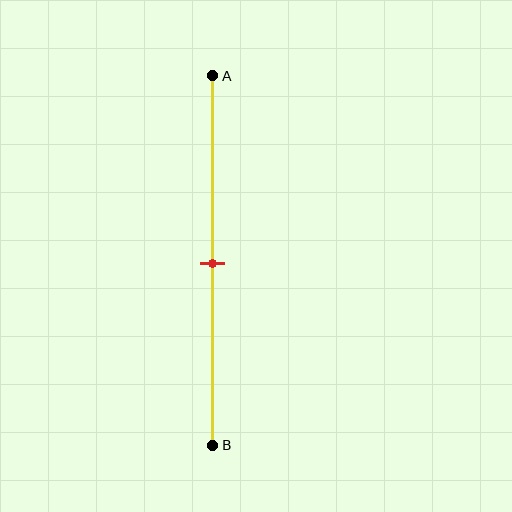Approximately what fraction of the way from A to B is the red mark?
The red mark is approximately 50% of the way from A to B.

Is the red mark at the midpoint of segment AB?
Yes, the mark is approximately at the midpoint.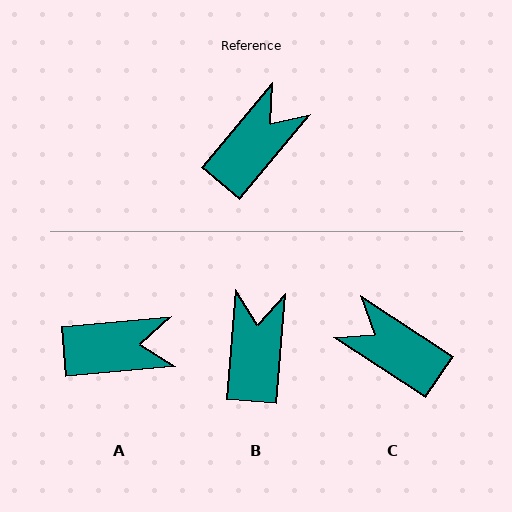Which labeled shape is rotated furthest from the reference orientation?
C, about 97 degrees away.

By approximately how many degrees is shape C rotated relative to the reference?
Approximately 97 degrees counter-clockwise.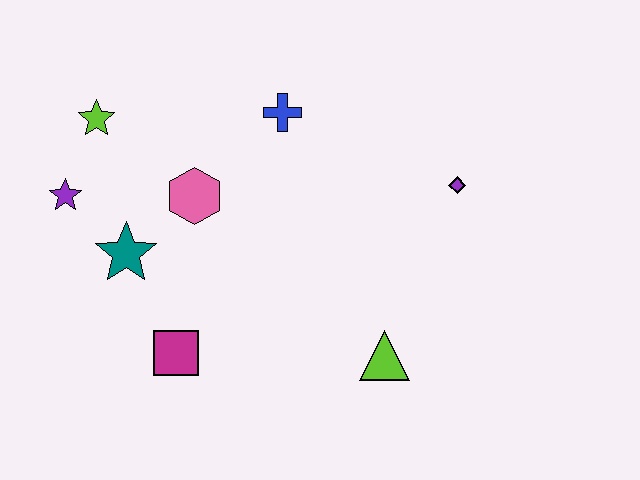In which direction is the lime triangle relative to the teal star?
The lime triangle is to the right of the teal star.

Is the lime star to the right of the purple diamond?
No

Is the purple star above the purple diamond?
No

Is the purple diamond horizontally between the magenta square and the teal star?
No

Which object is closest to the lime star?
The purple star is closest to the lime star.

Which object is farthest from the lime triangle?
The lime star is farthest from the lime triangle.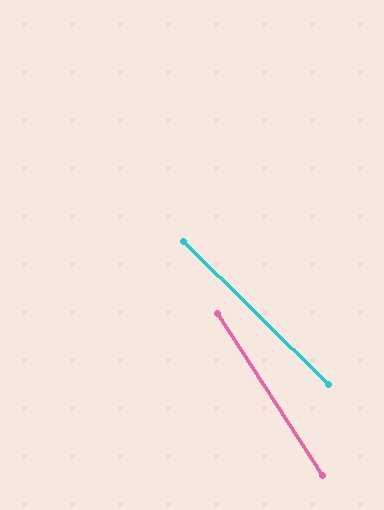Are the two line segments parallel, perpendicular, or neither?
Neither parallel nor perpendicular — they differ by about 12°.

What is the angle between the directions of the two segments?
Approximately 12 degrees.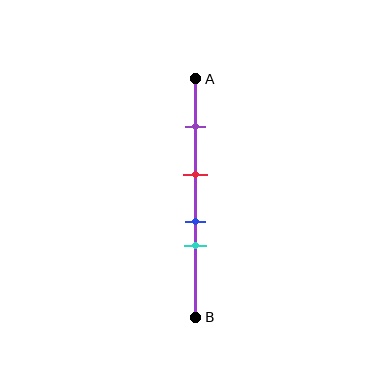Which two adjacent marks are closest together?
The blue and cyan marks are the closest adjacent pair.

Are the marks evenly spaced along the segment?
No, the marks are not evenly spaced.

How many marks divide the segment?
There are 4 marks dividing the segment.